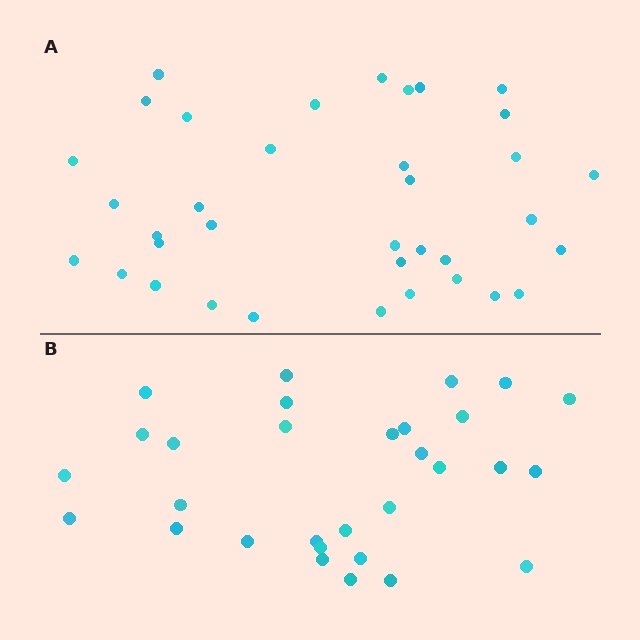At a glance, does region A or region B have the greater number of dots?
Region A (the top region) has more dots.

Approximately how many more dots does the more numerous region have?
Region A has about 6 more dots than region B.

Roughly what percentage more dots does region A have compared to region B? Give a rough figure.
About 20% more.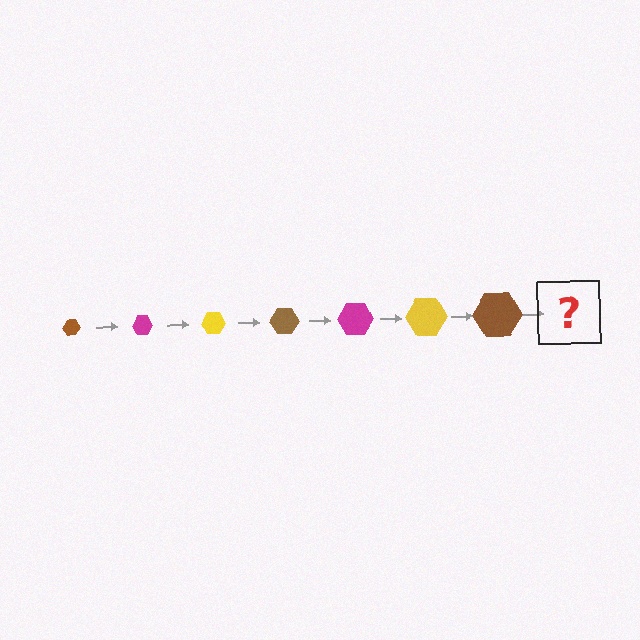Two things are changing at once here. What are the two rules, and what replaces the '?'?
The two rules are that the hexagon grows larger each step and the color cycles through brown, magenta, and yellow. The '?' should be a magenta hexagon, larger than the previous one.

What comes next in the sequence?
The next element should be a magenta hexagon, larger than the previous one.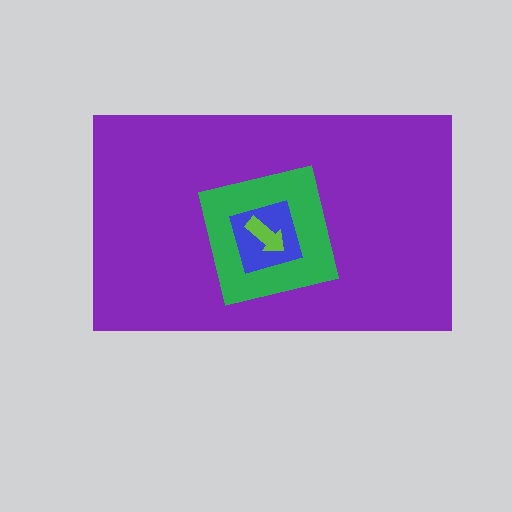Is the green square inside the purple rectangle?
Yes.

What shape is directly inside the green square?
The blue diamond.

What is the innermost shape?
The lime arrow.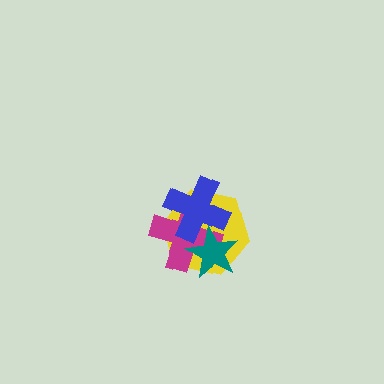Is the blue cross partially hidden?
No, no other shape covers it.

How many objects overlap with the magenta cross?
3 objects overlap with the magenta cross.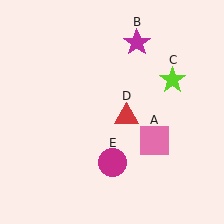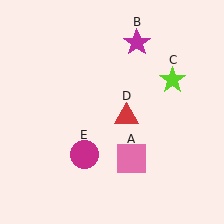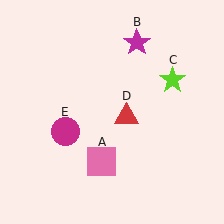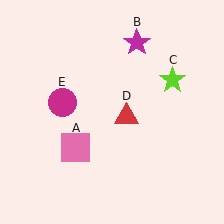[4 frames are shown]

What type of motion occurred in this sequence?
The pink square (object A), magenta circle (object E) rotated clockwise around the center of the scene.